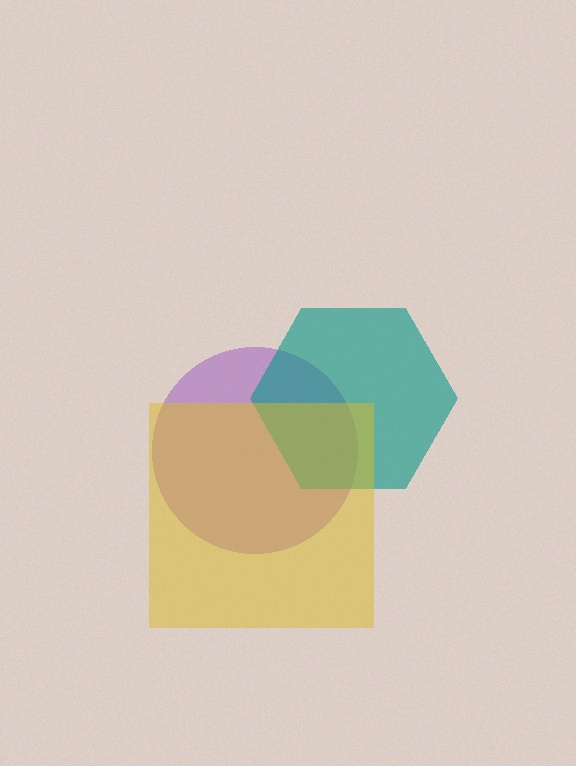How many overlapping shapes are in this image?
There are 3 overlapping shapes in the image.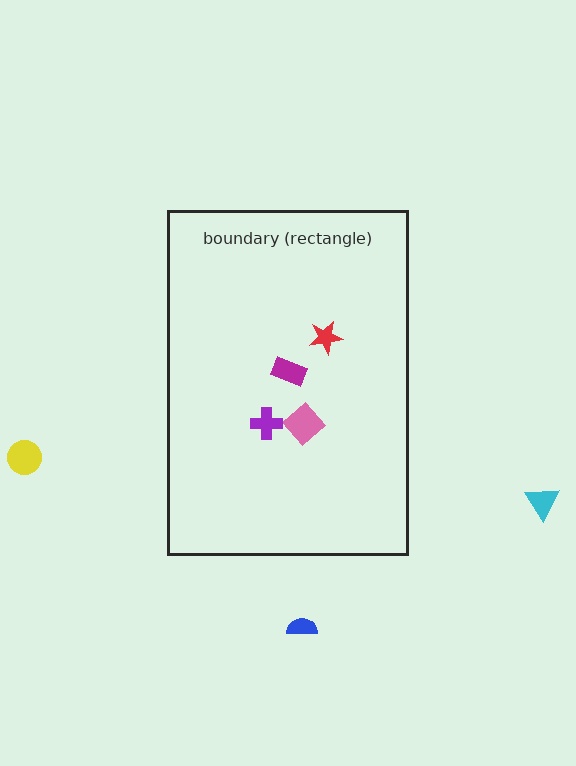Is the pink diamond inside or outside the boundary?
Inside.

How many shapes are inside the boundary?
4 inside, 3 outside.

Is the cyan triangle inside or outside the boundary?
Outside.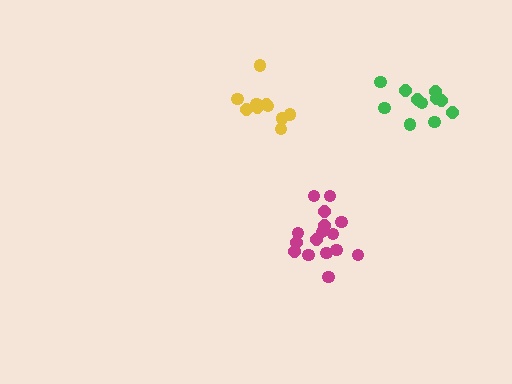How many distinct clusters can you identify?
There are 3 distinct clusters.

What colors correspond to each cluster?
The clusters are colored: yellow, magenta, green.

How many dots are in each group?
Group 1: 10 dots, Group 2: 16 dots, Group 3: 11 dots (37 total).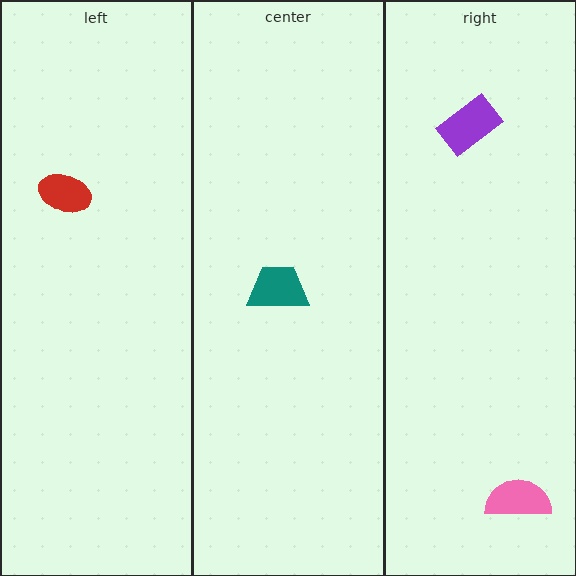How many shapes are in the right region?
2.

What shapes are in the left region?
The red ellipse.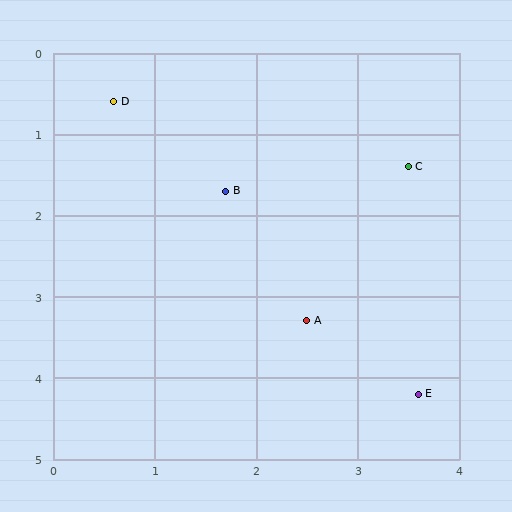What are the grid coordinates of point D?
Point D is at approximately (0.6, 0.6).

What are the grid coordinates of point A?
Point A is at approximately (2.5, 3.3).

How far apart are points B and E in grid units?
Points B and E are about 3.1 grid units apart.